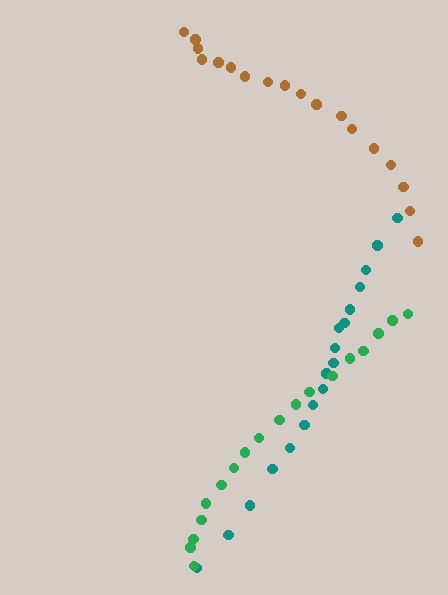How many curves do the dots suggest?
There are 3 distinct paths.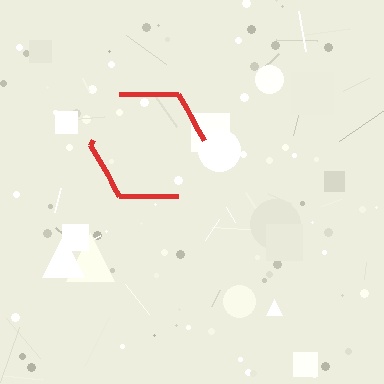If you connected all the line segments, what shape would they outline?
They would outline a hexagon.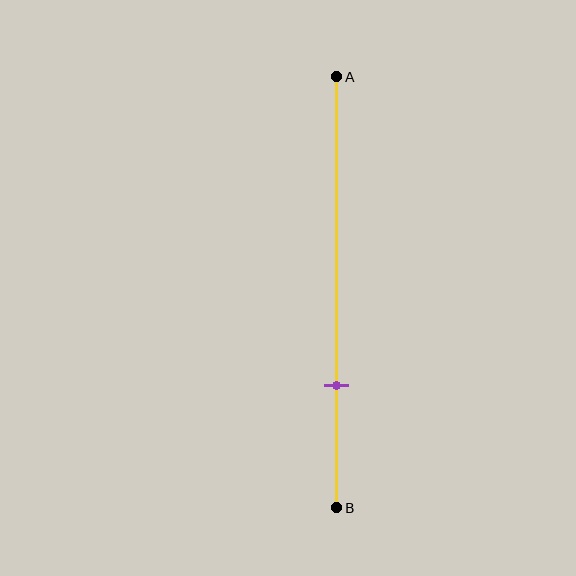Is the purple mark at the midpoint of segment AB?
No, the mark is at about 70% from A, not at the 50% midpoint.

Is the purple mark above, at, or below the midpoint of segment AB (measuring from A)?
The purple mark is below the midpoint of segment AB.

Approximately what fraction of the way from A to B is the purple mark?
The purple mark is approximately 70% of the way from A to B.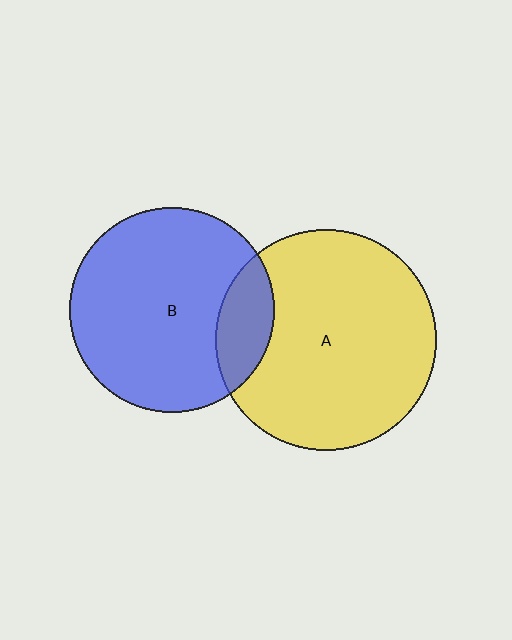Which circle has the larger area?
Circle A (yellow).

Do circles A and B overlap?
Yes.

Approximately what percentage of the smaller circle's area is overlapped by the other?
Approximately 15%.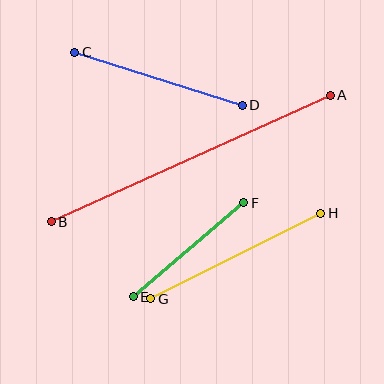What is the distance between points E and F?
The distance is approximately 145 pixels.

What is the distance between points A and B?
The distance is approximately 306 pixels.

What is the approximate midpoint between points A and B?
The midpoint is at approximately (191, 159) pixels.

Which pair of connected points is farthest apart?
Points A and B are farthest apart.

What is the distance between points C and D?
The distance is approximately 175 pixels.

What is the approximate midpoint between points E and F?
The midpoint is at approximately (188, 250) pixels.